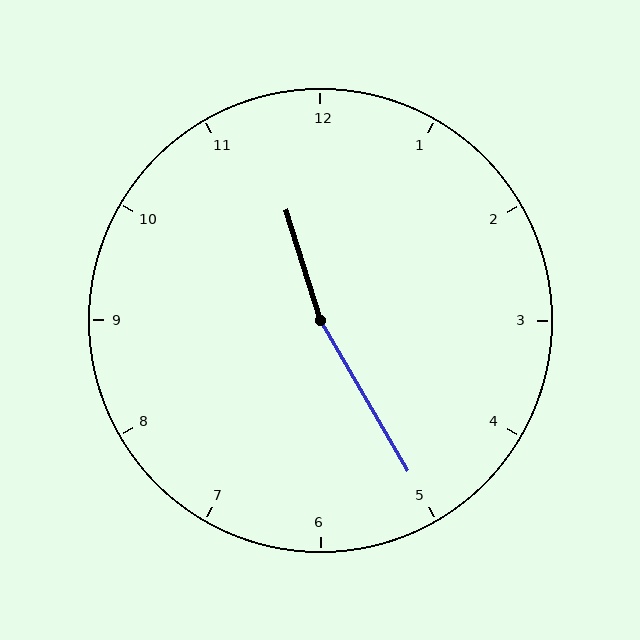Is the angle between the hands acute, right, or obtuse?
It is obtuse.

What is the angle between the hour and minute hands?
Approximately 168 degrees.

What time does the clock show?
11:25.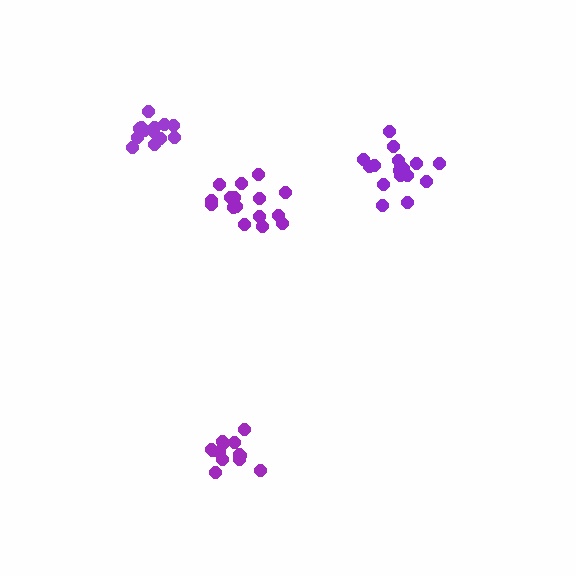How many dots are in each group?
Group 1: 13 dots, Group 2: 17 dots, Group 3: 14 dots, Group 4: 16 dots (60 total).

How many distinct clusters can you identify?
There are 4 distinct clusters.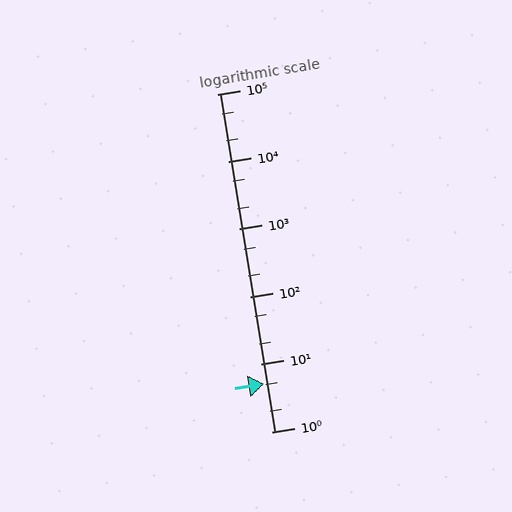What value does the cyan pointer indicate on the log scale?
The pointer indicates approximately 5.2.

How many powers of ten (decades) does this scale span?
The scale spans 5 decades, from 1 to 100000.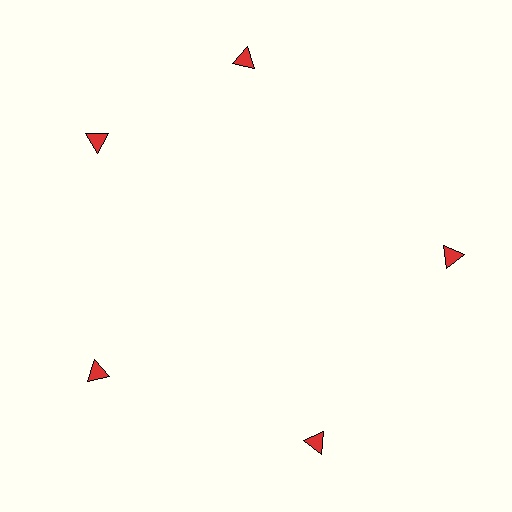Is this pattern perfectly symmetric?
No. The 5 red triangles are arranged in a ring, but one element near the 1 o'clock position is rotated out of alignment along the ring, breaking the 5-fold rotational symmetry.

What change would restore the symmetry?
The symmetry would be restored by rotating it back into even spacing with its neighbors so that all 5 triangles sit at equal angles and equal distance from the center.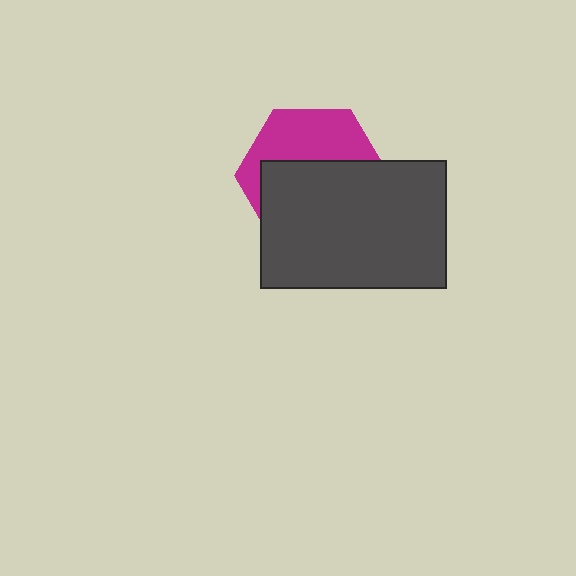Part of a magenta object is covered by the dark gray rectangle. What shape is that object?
It is a hexagon.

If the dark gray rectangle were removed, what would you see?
You would see the complete magenta hexagon.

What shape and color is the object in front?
The object in front is a dark gray rectangle.